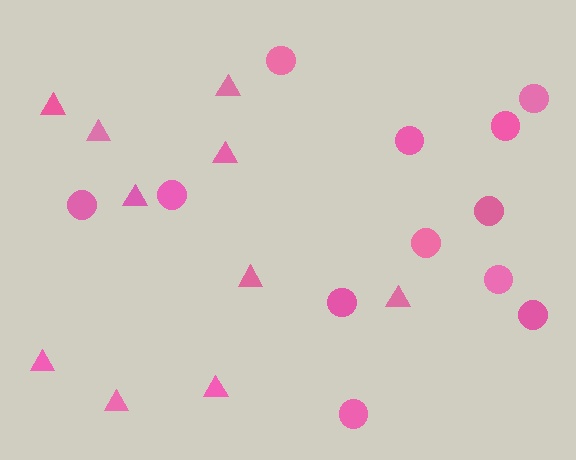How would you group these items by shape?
There are 2 groups: one group of circles (12) and one group of triangles (10).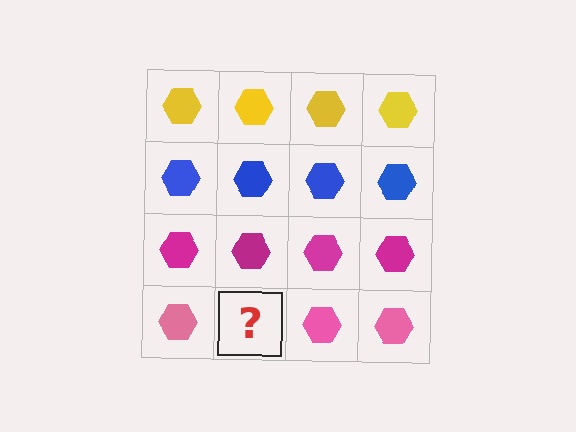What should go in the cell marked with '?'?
The missing cell should contain a pink hexagon.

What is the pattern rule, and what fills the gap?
The rule is that each row has a consistent color. The gap should be filled with a pink hexagon.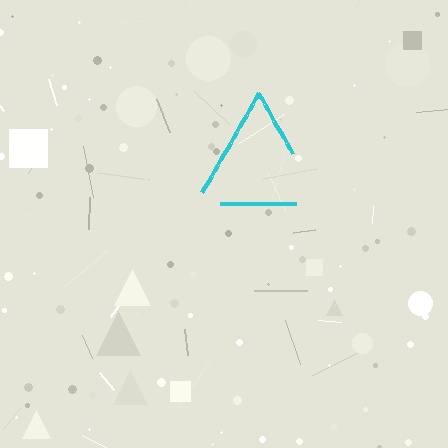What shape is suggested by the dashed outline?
The dashed outline suggests a triangle.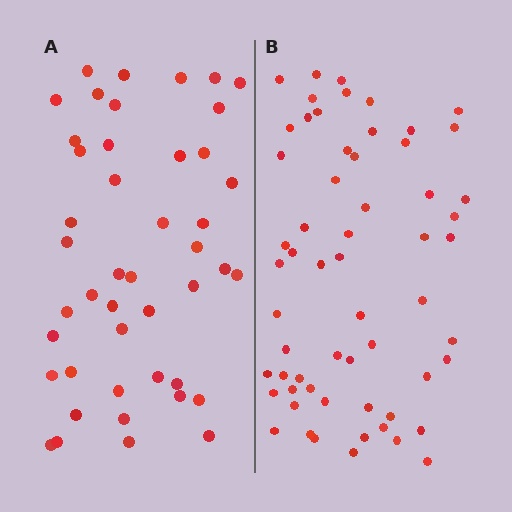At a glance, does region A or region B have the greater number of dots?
Region B (the right region) has more dots.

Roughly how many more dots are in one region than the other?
Region B has approximately 15 more dots than region A.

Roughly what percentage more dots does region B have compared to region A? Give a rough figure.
About 35% more.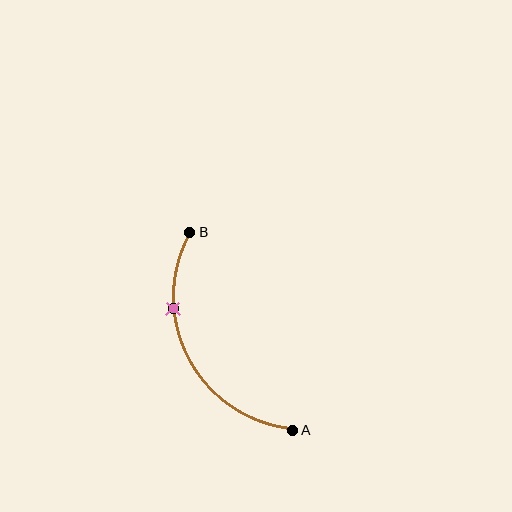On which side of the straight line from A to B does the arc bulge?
The arc bulges to the left of the straight line connecting A and B.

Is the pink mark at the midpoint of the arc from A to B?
No. The pink mark lies on the arc but is closer to endpoint B. The arc midpoint would be at the point on the curve equidistant along the arc from both A and B.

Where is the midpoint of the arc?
The arc midpoint is the point on the curve farthest from the straight line joining A and B. It sits to the left of that line.